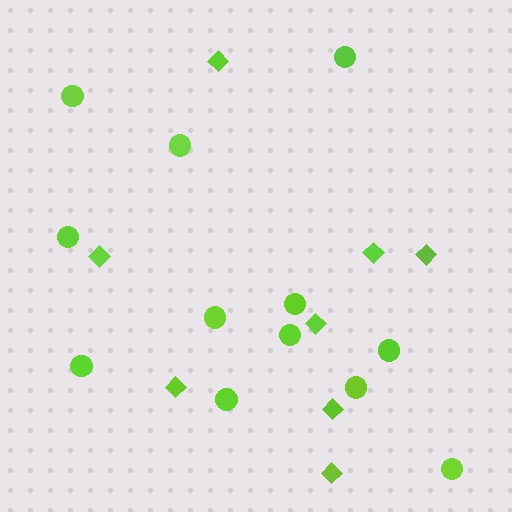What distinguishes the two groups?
There are 2 groups: one group of diamonds (8) and one group of circles (12).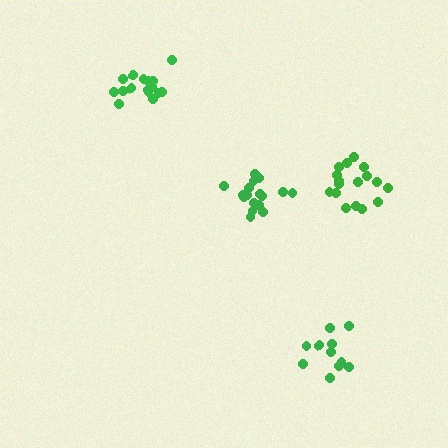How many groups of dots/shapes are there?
There are 4 groups.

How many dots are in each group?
Group 1: 17 dots, Group 2: 17 dots, Group 3: 16 dots, Group 4: 11 dots (61 total).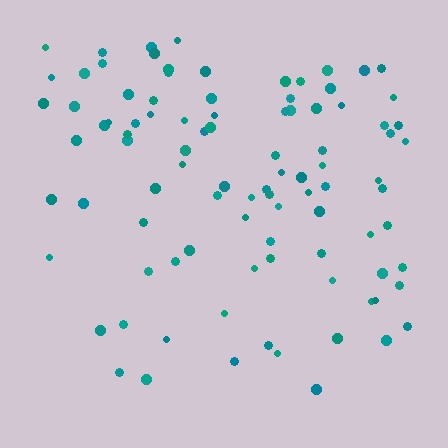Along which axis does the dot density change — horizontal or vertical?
Vertical.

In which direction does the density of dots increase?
From bottom to top, with the top side densest.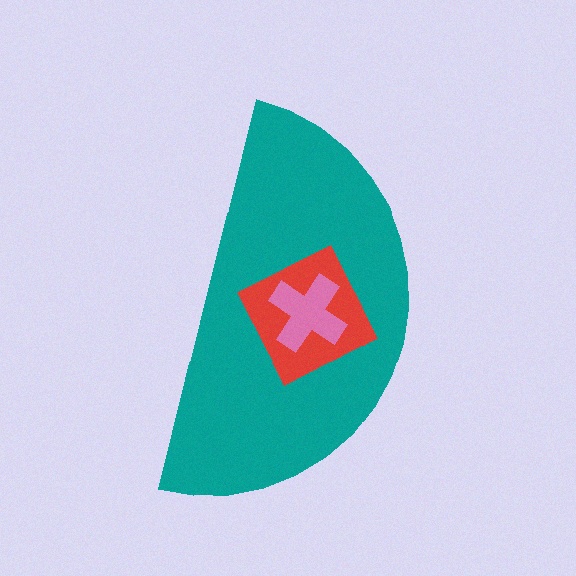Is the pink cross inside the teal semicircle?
Yes.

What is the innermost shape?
The pink cross.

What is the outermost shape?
The teal semicircle.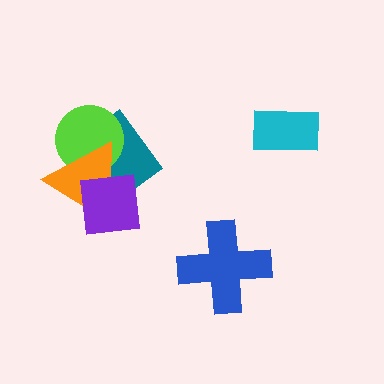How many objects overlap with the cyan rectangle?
0 objects overlap with the cyan rectangle.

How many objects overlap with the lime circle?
2 objects overlap with the lime circle.